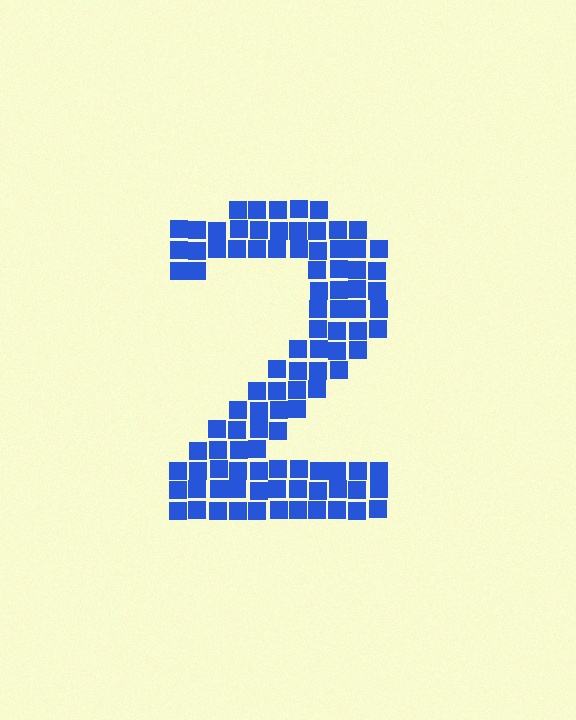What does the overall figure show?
The overall figure shows the digit 2.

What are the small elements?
The small elements are squares.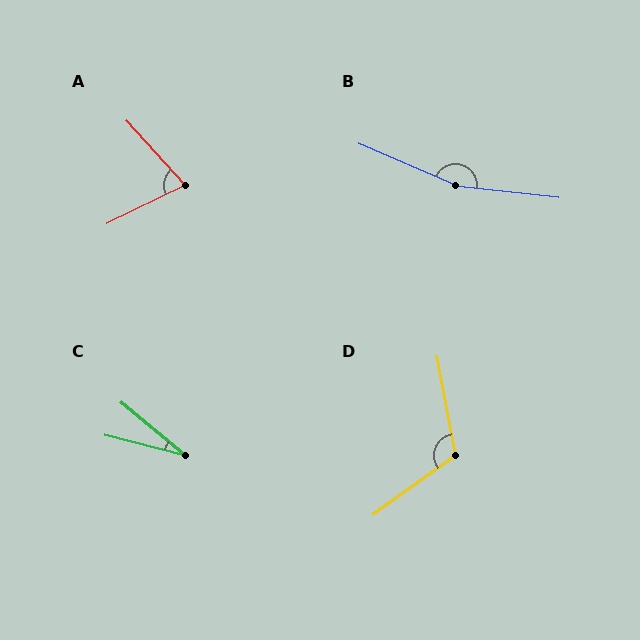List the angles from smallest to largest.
C (25°), A (74°), D (116°), B (163°).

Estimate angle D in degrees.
Approximately 116 degrees.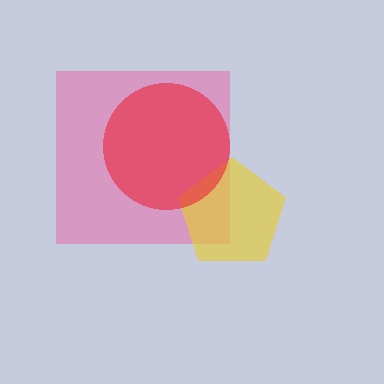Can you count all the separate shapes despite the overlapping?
Yes, there are 3 separate shapes.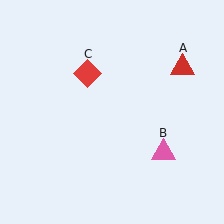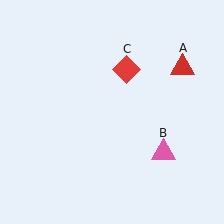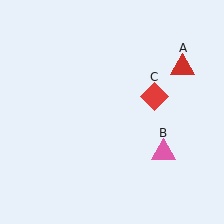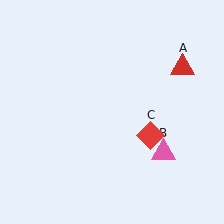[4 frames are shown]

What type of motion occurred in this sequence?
The red diamond (object C) rotated clockwise around the center of the scene.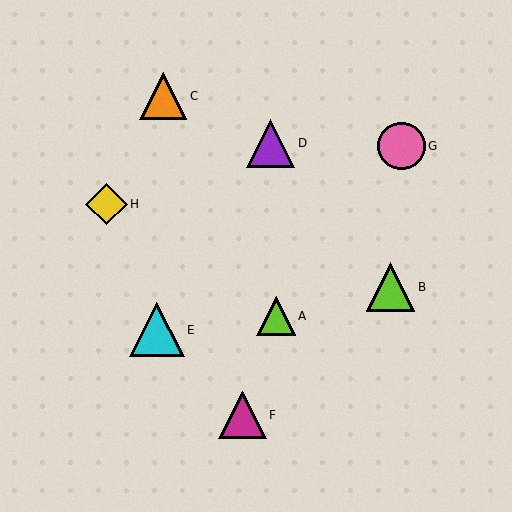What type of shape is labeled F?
Shape F is a magenta triangle.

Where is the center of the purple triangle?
The center of the purple triangle is at (271, 143).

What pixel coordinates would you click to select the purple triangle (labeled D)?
Click at (271, 143) to select the purple triangle D.